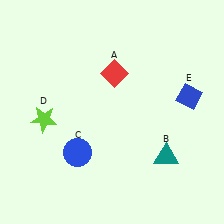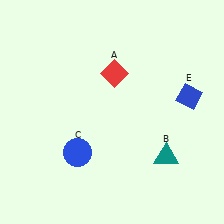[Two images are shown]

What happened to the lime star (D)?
The lime star (D) was removed in Image 2. It was in the bottom-left area of Image 1.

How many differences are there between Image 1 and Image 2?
There is 1 difference between the two images.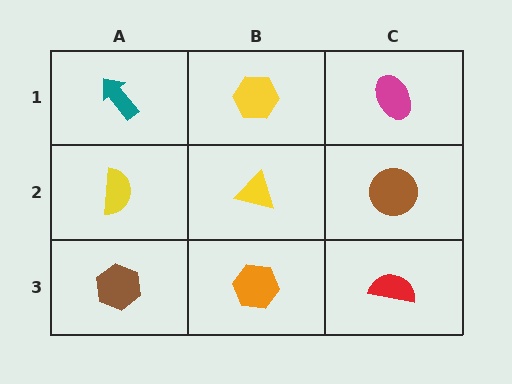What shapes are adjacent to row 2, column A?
A teal arrow (row 1, column A), a brown hexagon (row 3, column A), a yellow triangle (row 2, column B).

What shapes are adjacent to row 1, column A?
A yellow semicircle (row 2, column A), a yellow hexagon (row 1, column B).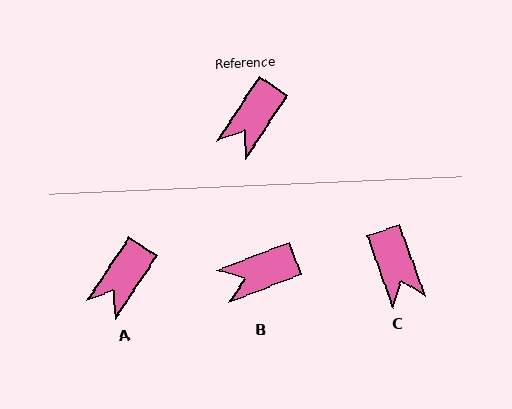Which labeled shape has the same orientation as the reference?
A.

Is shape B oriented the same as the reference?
No, it is off by about 36 degrees.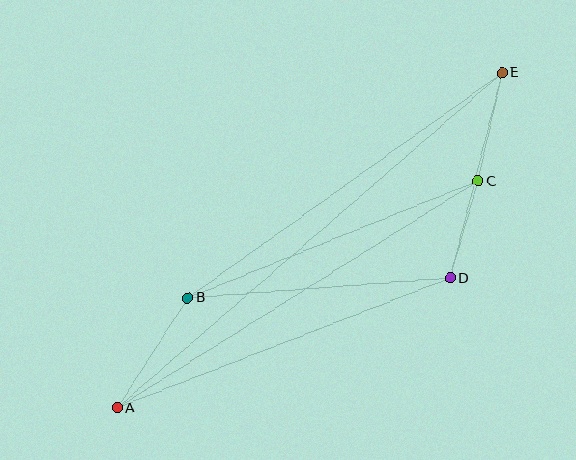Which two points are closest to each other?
Points C and D are closest to each other.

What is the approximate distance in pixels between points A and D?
The distance between A and D is approximately 357 pixels.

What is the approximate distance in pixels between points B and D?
The distance between B and D is approximately 263 pixels.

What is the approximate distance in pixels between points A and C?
The distance between A and C is approximately 426 pixels.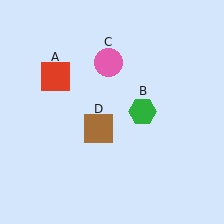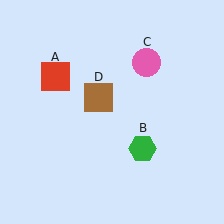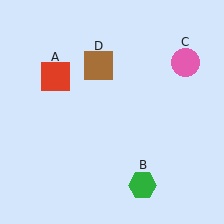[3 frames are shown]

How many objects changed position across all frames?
3 objects changed position: green hexagon (object B), pink circle (object C), brown square (object D).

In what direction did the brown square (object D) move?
The brown square (object D) moved up.